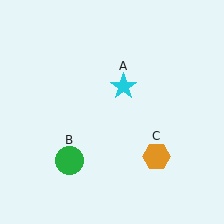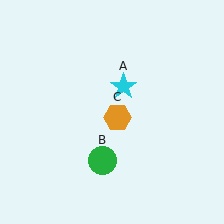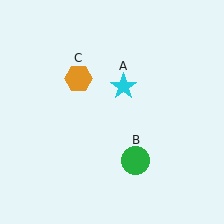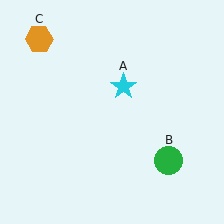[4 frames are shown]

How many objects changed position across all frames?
2 objects changed position: green circle (object B), orange hexagon (object C).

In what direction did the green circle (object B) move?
The green circle (object B) moved right.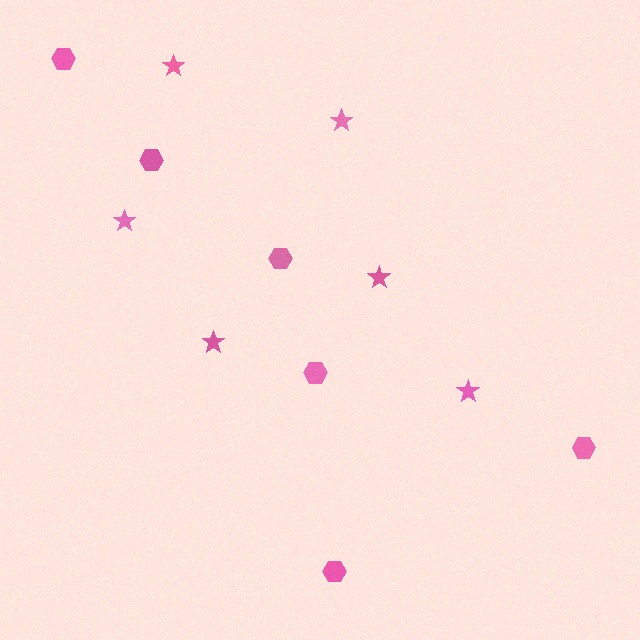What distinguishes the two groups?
There are 2 groups: one group of stars (6) and one group of hexagons (6).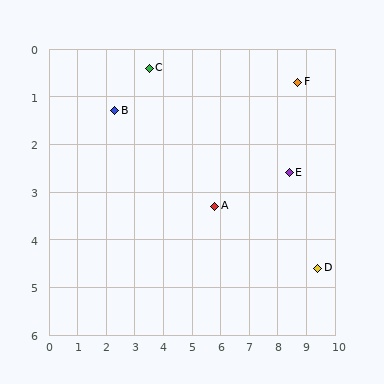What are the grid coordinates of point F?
Point F is at approximately (8.7, 0.7).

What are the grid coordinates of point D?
Point D is at approximately (9.4, 4.6).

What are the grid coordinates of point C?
Point C is at approximately (3.5, 0.4).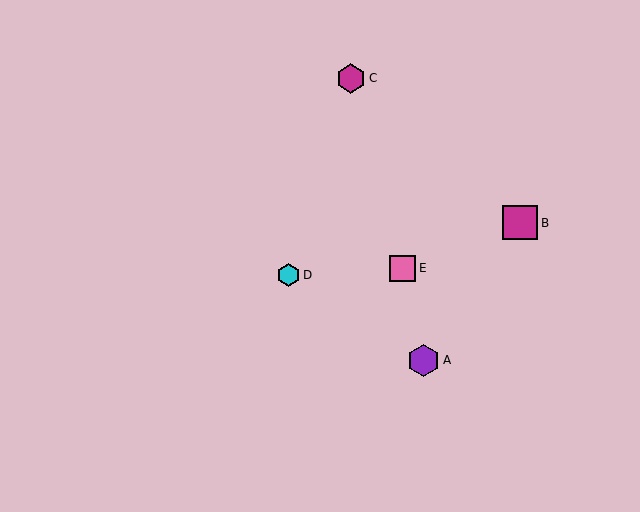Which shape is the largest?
The magenta square (labeled B) is the largest.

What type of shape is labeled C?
Shape C is a magenta hexagon.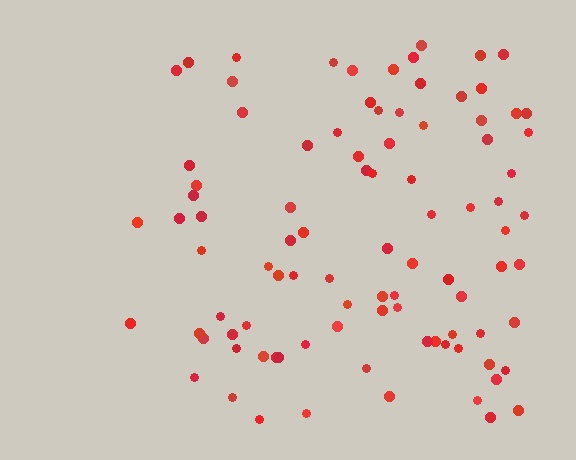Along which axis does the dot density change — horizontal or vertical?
Horizontal.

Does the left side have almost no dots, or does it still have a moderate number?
Still a moderate number, just noticeably fewer than the right.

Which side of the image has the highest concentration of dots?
The right.